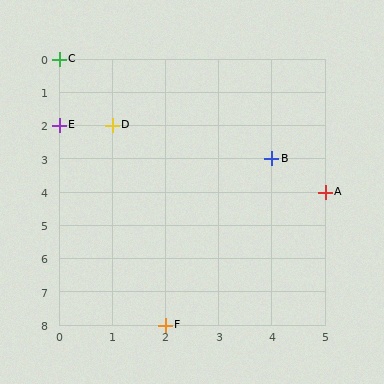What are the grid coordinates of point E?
Point E is at grid coordinates (0, 2).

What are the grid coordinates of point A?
Point A is at grid coordinates (5, 4).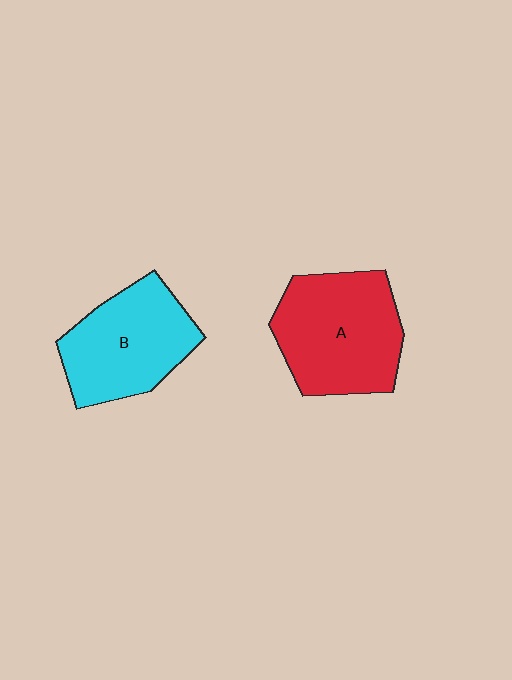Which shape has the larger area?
Shape A (red).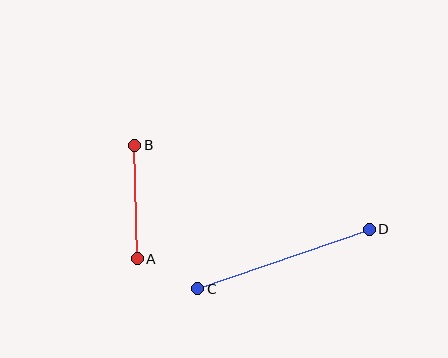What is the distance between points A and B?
The distance is approximately 114 pixels.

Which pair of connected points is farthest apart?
Points C and D are farthest apart.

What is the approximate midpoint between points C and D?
The midpoint is at approximately (284, 259) pixels.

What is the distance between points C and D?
The distance is approximately 181 pixels.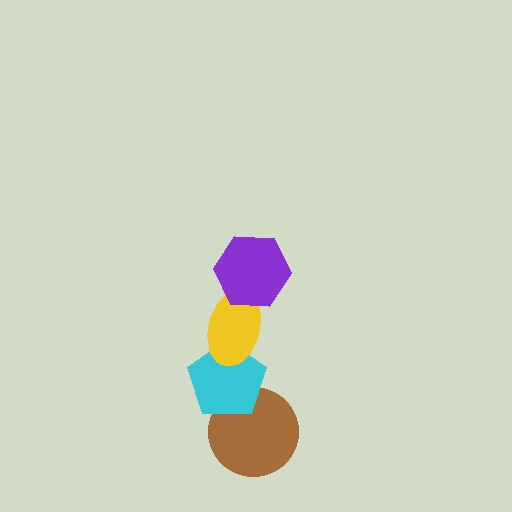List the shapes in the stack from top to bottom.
From top to bottom: the purple hexagon, the yellow ellipse, the cyan pentagon, the brown circle.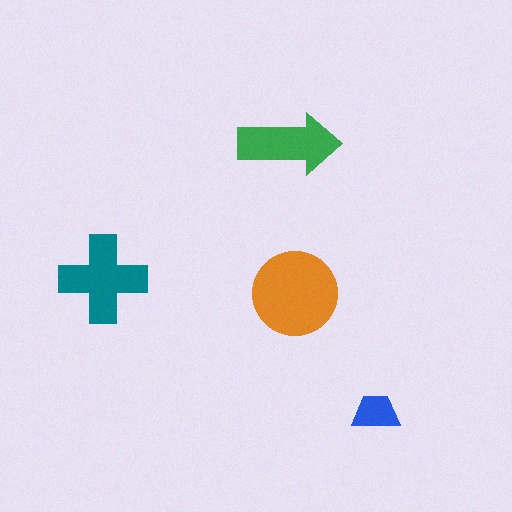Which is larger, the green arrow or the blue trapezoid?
The green arrow.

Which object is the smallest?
The blue trapezoid.